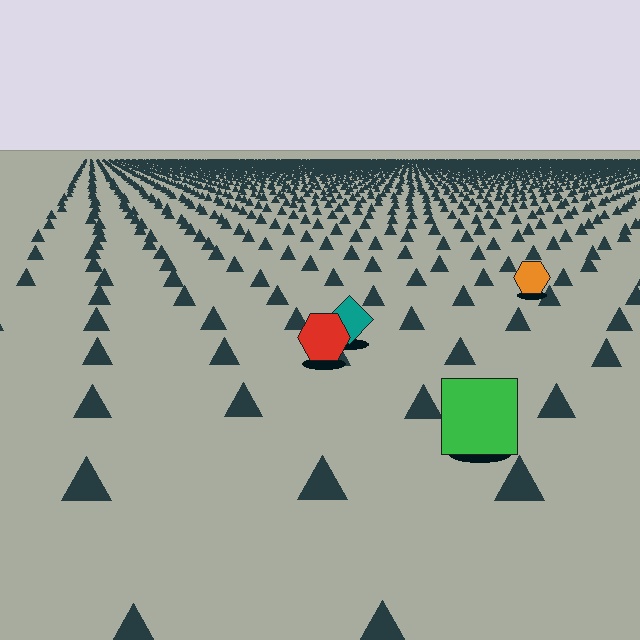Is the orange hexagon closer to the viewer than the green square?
No. The green square is closer — you can tell from the texture gradient: the ground texture is coarser near it.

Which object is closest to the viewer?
The green square is closest. The texture marks near it are larger and more spread out.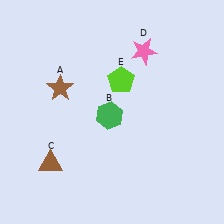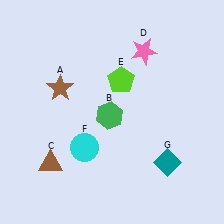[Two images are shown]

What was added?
A cyan circle (F), a teal diamond (G) were added in Image 2.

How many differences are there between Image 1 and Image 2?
There are 2 differences between the two images.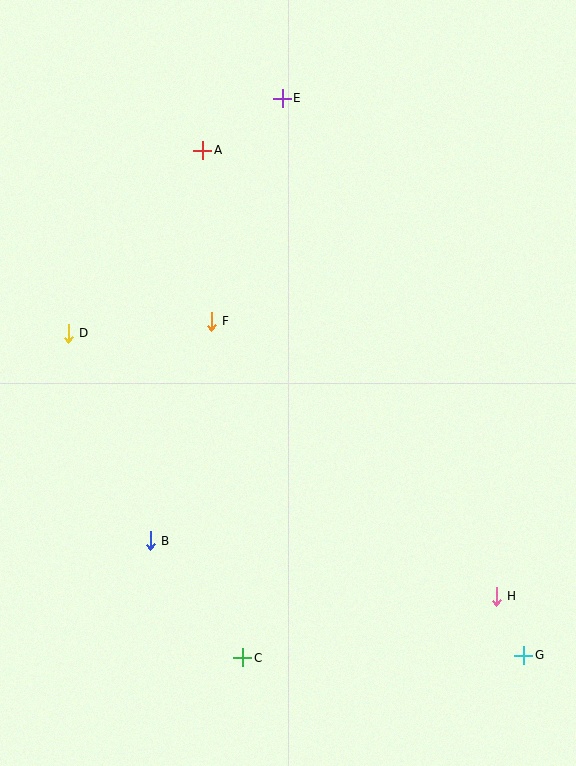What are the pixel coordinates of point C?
Point C is at (243, 658).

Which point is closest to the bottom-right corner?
Point G is closest to the bottom-right corner.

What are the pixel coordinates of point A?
Point A is at (203, 150).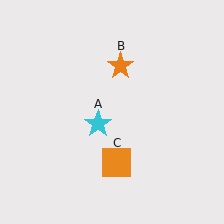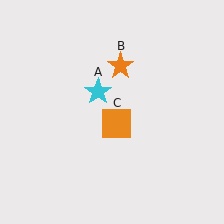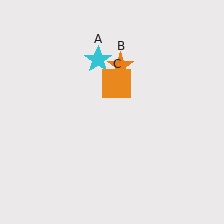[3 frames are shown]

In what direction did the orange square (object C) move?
The orange square (object C) moved up.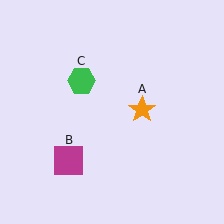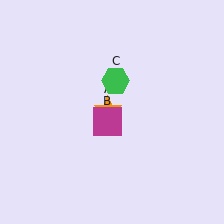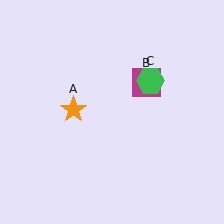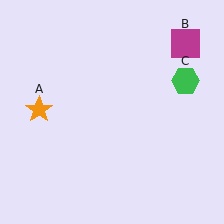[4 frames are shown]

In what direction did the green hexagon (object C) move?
The green hexagon (object C) moved right.